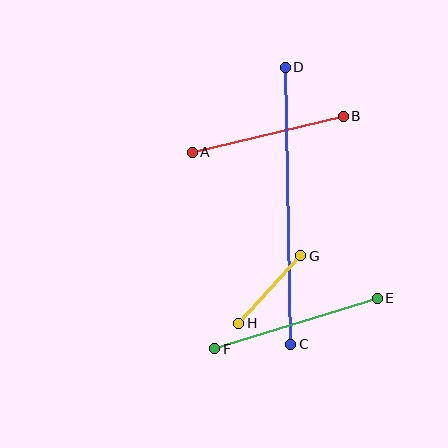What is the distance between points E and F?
The distance is approximately 170 pixels.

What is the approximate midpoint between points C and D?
The midpoint is at approximately (288, 206) pixels.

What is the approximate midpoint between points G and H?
The midpoint is at approximately (270, 290) pixels.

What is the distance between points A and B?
The distance is approximately 155 pixels.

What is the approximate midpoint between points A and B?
The midpoint is at approximately (268, 134) pixels.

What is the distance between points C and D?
The distance is approximately 277 pixels.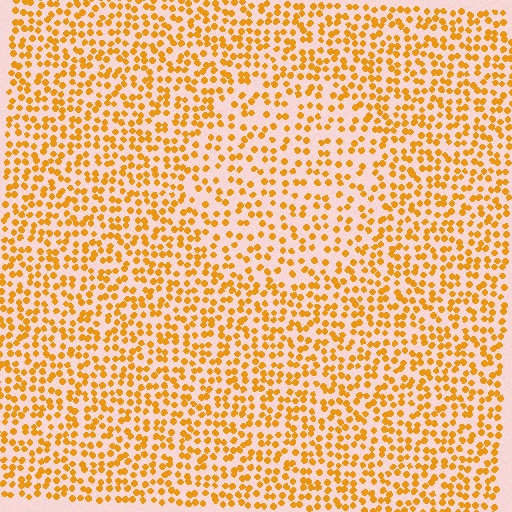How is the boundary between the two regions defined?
The boundary is defined by a change in element density (approximately 1.6x ratio). All elements are the same color, size, and shape.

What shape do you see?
I see a circle.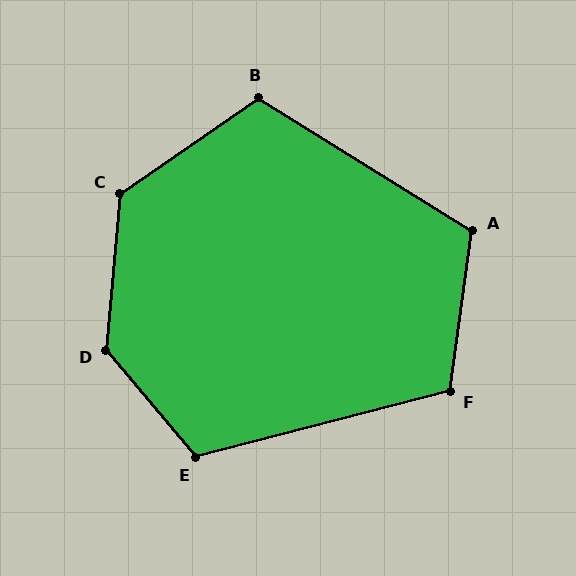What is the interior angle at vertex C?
Approximately 130 degrees (obtuse).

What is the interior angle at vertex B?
Approximately 113 degrees (obtuse).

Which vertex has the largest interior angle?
D, at approximately 135 degrees.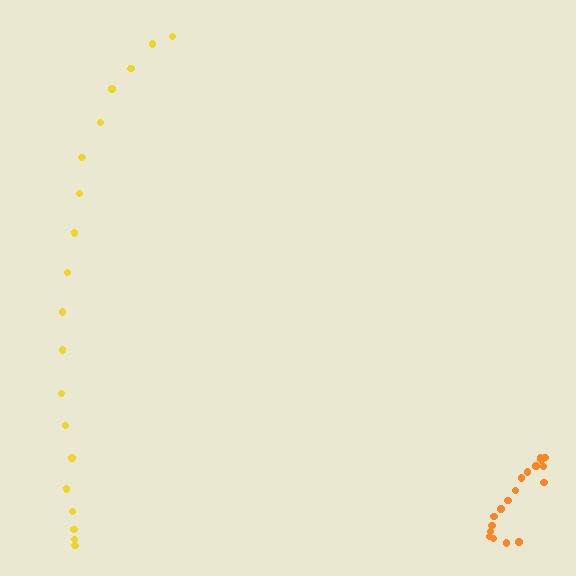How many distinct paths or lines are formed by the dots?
There are 2 distinct paths.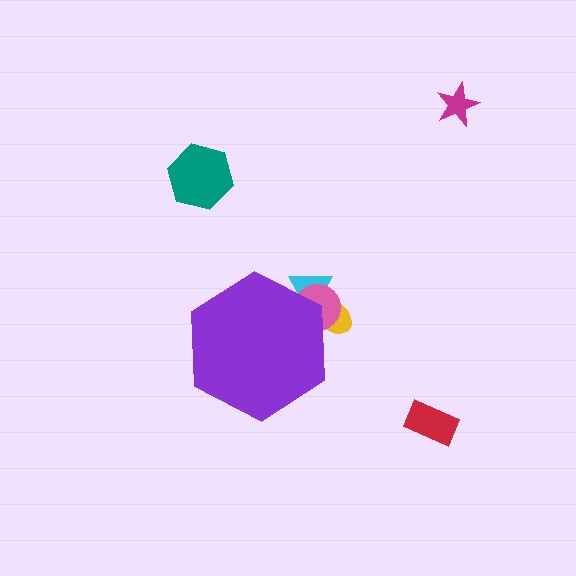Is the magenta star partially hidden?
No, the magenta star is fully visible.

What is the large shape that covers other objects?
A purple hexagon.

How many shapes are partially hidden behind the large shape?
3 shapes are partially hidden.